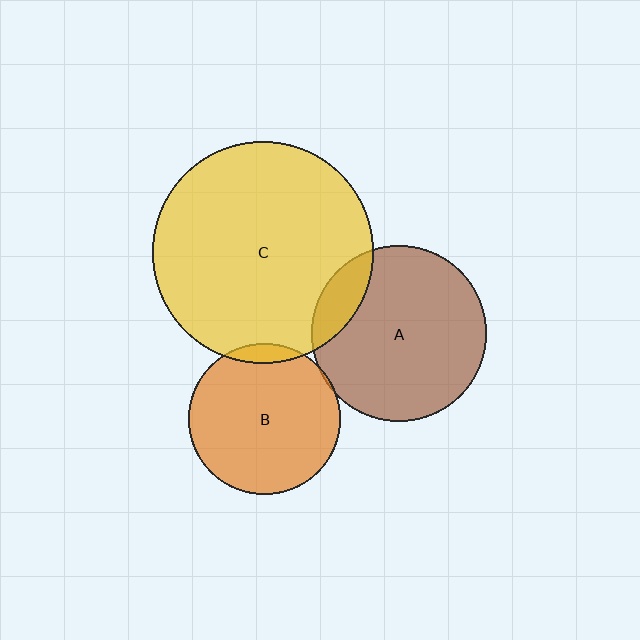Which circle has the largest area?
Circle C (yellow).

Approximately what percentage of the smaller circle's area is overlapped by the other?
Approximately 5%.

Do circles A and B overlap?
Yes.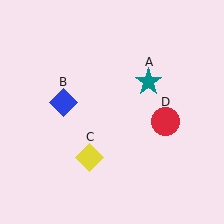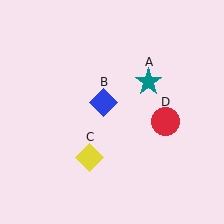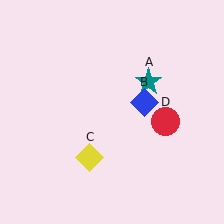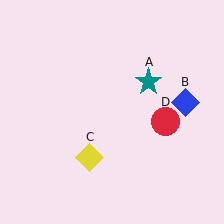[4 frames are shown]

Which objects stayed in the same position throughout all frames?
Teal star (object A) and yellow diamond (object C) and red circle (object D) remained stationary.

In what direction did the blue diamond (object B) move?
The blue diamond (object B) moved right.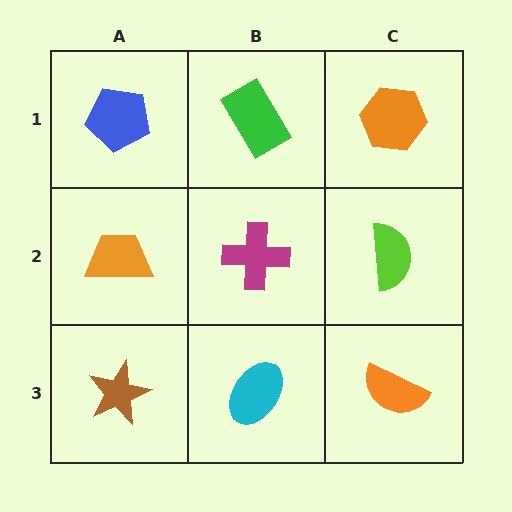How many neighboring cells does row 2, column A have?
3.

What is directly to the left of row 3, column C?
A cyan ellipse.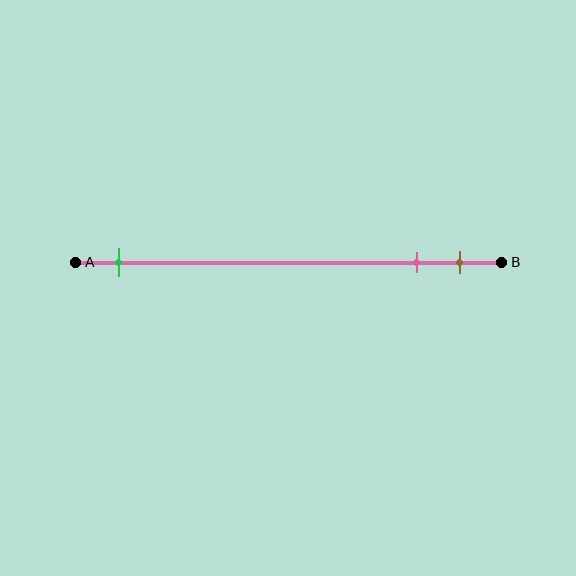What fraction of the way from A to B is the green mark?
The green mark is approximately 10% (0.1) of the way from A to B.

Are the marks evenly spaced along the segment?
No, the marks are not evenly spaced.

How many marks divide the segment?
There are 3 marks dividing the segment.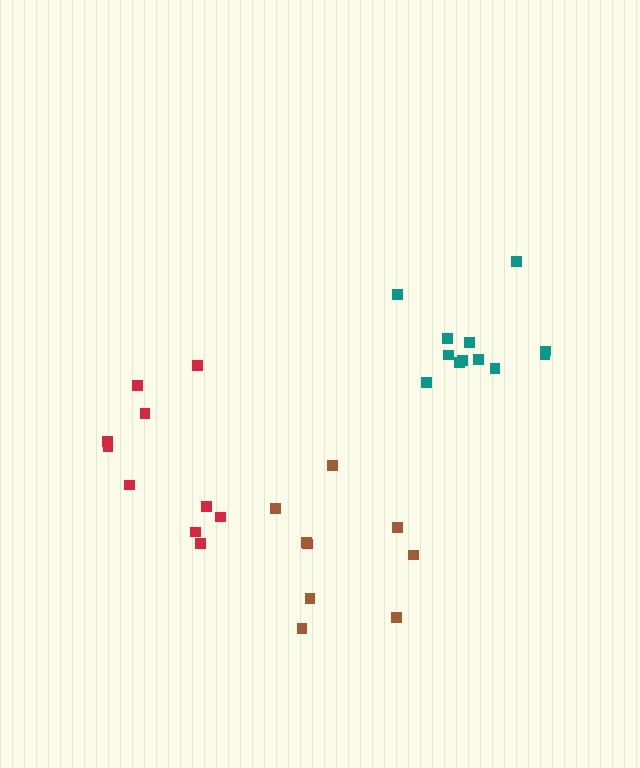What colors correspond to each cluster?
The clusters are colored: teal, red, brown.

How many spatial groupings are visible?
There are 3 spatial groupings.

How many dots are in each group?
Group 1: 12 dots, Group 2: 11 dots, Group 3: 8 dots (31 total).